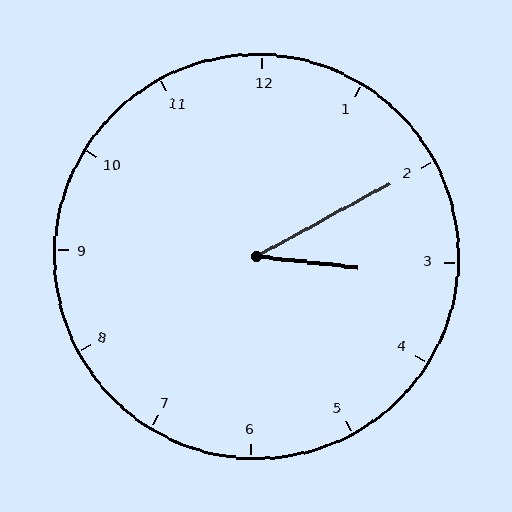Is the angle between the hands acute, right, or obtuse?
It is acute.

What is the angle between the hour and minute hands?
Approximately 35 degrees.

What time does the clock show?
3:10.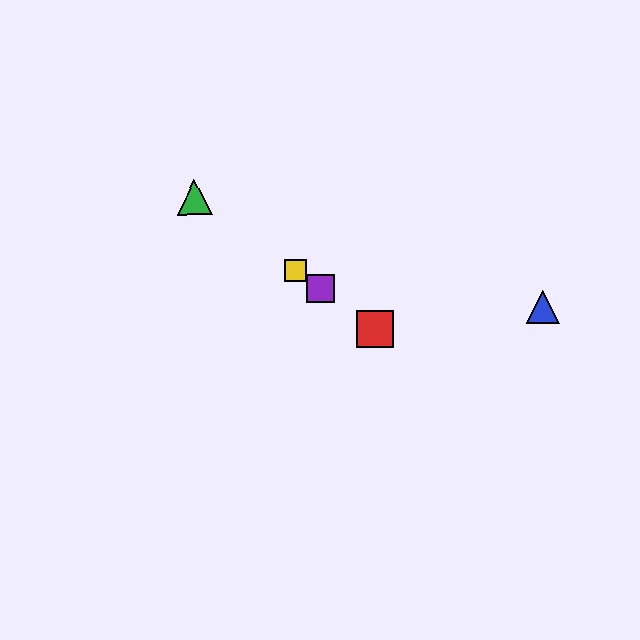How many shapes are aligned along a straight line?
4 shapes (the red square, the green triangle, the yellow square, the purple square) are aligned along a straight line.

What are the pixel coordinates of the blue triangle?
The blue triangle is at (543, 307).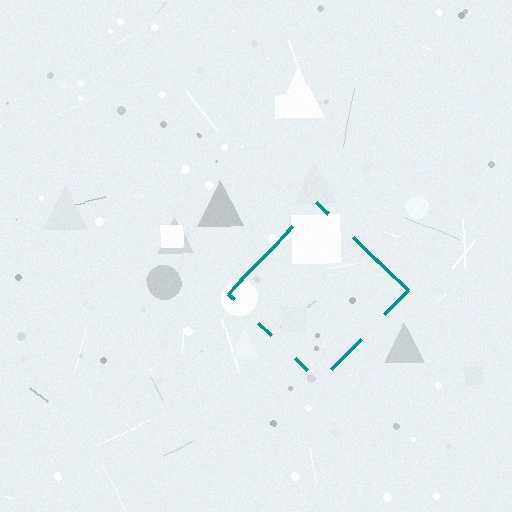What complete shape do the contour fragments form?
The contour fragments form a diamond.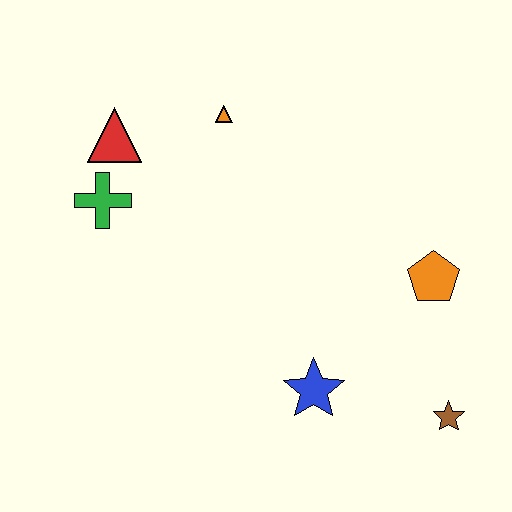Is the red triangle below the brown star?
No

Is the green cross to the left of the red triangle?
Yes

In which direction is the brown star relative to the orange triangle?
The brown star is below the orange triangle.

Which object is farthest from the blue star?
The red triangle is farthest from the blue star.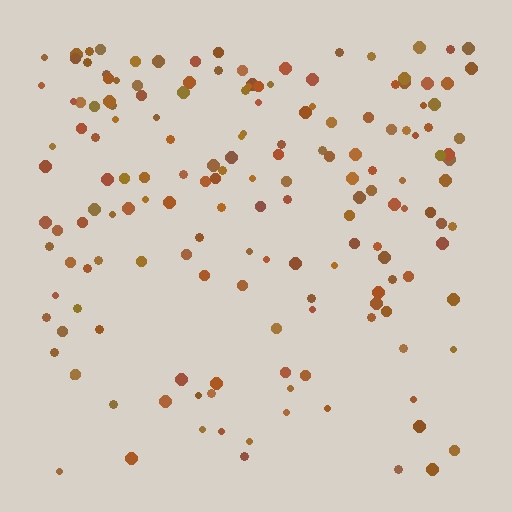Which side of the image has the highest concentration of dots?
The top.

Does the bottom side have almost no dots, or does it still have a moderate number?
Still a moderate number, just noticeably fewer than the top.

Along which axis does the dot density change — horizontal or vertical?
Vertical.